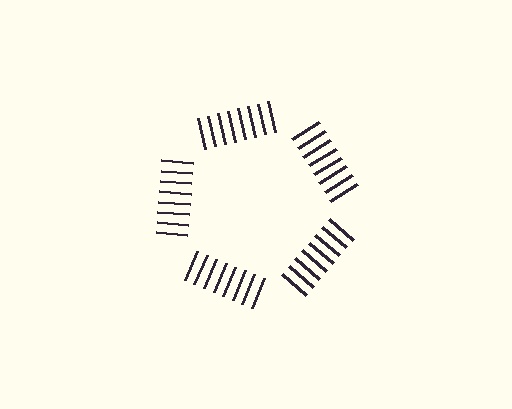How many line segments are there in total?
40 — 8 along each of the 5 edges.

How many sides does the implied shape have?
5 sides — the line-ends trace a pentagon.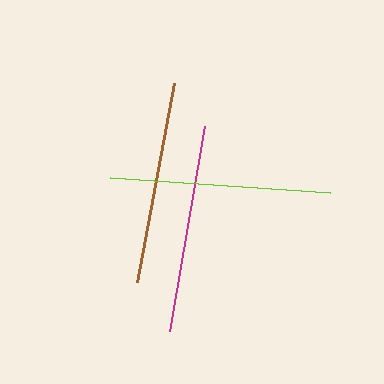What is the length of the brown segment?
The brown segment is approximately 202 pixels long.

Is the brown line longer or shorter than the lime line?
The lime line is longer than the brown line.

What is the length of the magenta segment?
The magenta segment is approximately 208 pixels long.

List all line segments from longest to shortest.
From longest to shortest: lime, magenta, brown.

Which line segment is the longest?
The lime line is the longest at approximately 221 pixels.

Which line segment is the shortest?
The brown line is the shortest at approximately 202 pixels.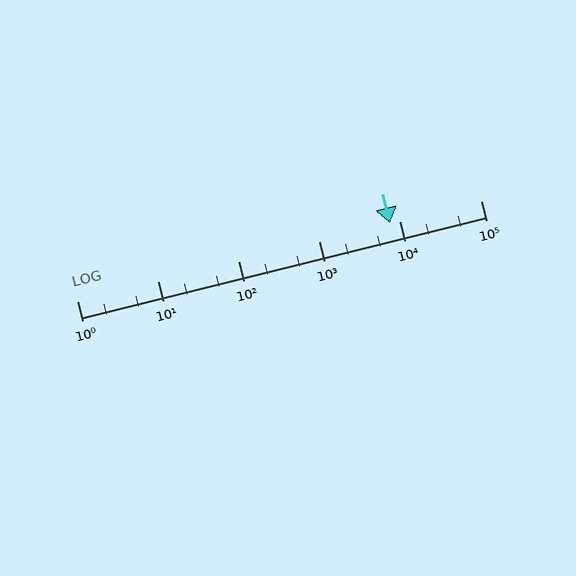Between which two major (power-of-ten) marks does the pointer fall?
The pointer is between 1000 and 10000.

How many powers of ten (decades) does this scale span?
The scale spans 5 decades, from 1 to 100000.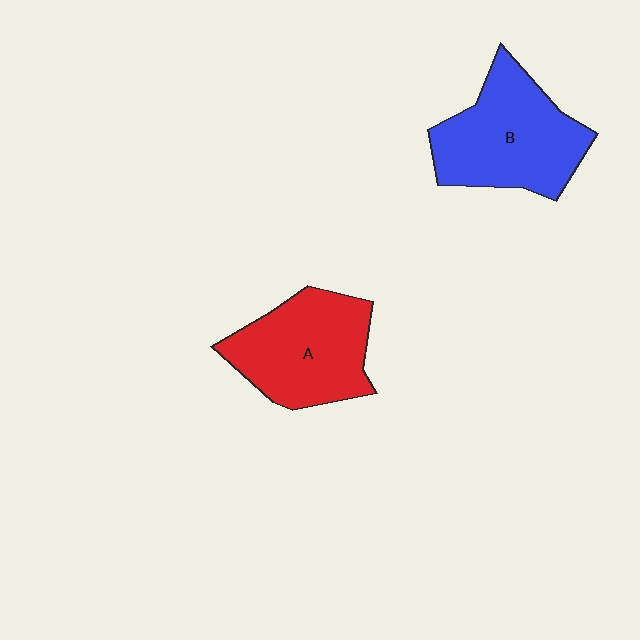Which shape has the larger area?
Shape B (blue).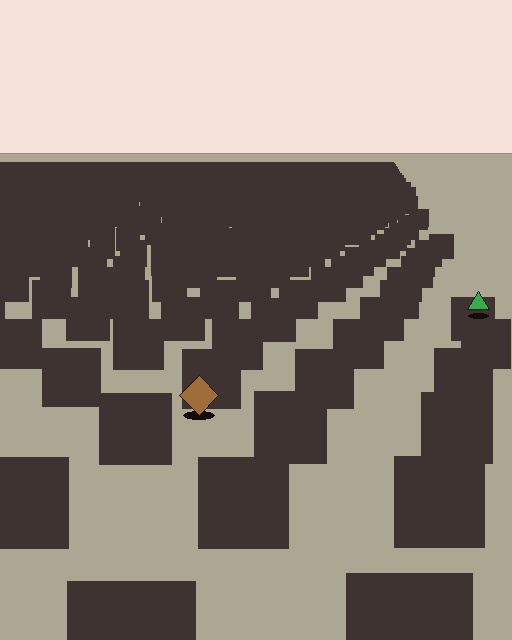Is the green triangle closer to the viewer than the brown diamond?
No. The brown diamond is closer — you can tell from the texture gradient: the ground texture is coarser near it.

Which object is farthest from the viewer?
The green triangle is farthest from the viewer. It appears smaller and the ground texture around it is denser.